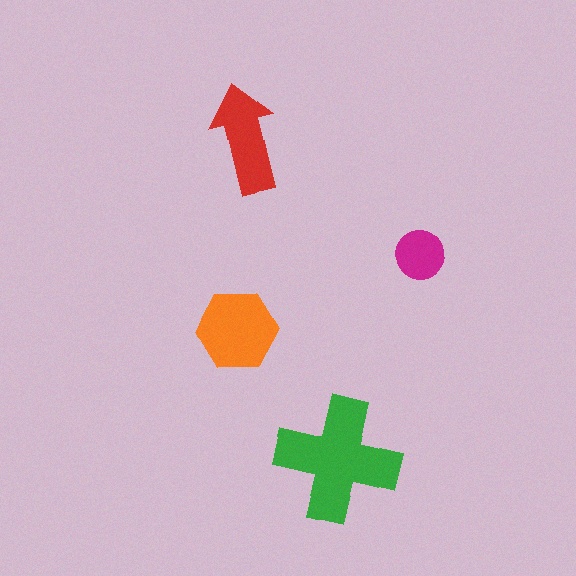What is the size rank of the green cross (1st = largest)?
1st.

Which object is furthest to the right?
The magenta circle is rightmost.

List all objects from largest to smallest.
The green cross, the orange hexagon, the red arrow, the magenta circle.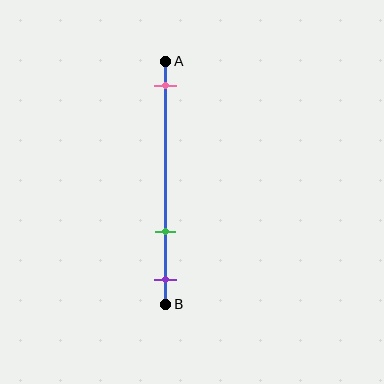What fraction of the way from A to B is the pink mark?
The pink mark is approximately 10% (0.1) of the way from A to B.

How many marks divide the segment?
There are 3 marks dividing the segment.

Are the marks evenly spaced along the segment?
No, the marks are not evenly spaced.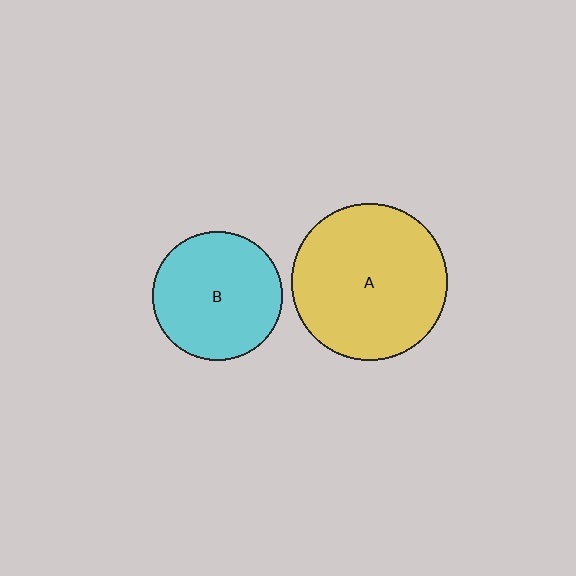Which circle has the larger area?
Circle A (yellow).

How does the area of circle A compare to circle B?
Approximately 1.5 times.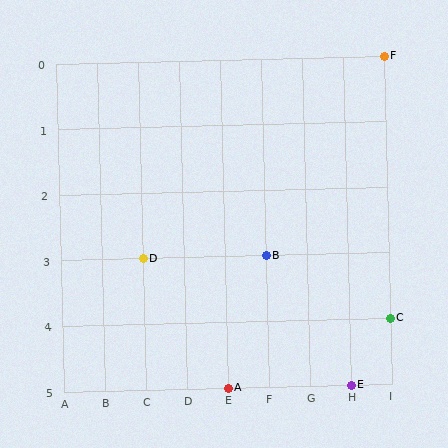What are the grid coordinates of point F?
Point F is at grid coordinates (I, 0).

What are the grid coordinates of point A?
Point A is at grid coordinates (E, 5).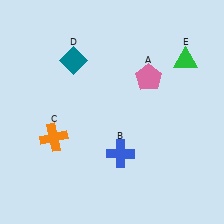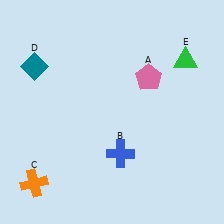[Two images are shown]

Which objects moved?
The objects that moved are: the orange cross (C), the teal diamond (D).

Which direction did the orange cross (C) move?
The orange cross (C) moved down.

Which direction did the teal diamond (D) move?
The teal diamond (D) moved left.